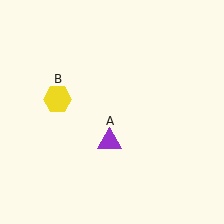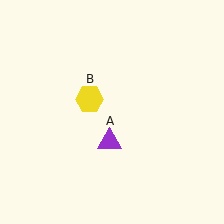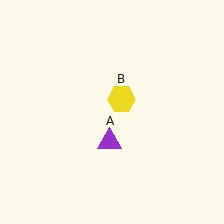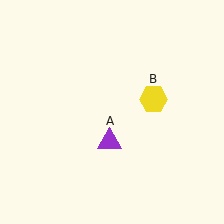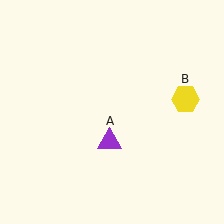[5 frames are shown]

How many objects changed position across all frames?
1 object changed position: yellow hexagon (object B).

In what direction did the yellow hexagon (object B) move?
The yellow hexagon (object B) moved right.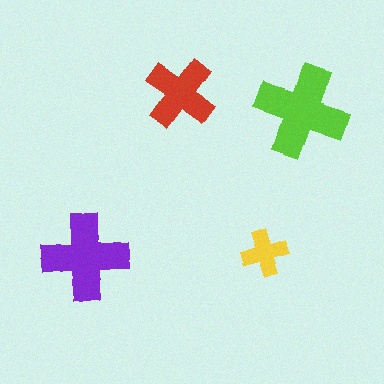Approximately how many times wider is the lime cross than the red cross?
About 1.5 times wider.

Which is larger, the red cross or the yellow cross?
The red one.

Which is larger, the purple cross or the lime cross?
The lime one.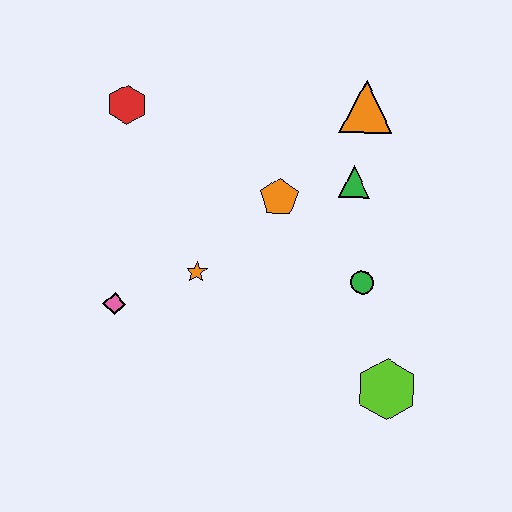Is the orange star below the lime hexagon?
No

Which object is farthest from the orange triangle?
The pink diamond is farthest from the orange triangle.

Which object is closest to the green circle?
The green triangle is closest to the green circle.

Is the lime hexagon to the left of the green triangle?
No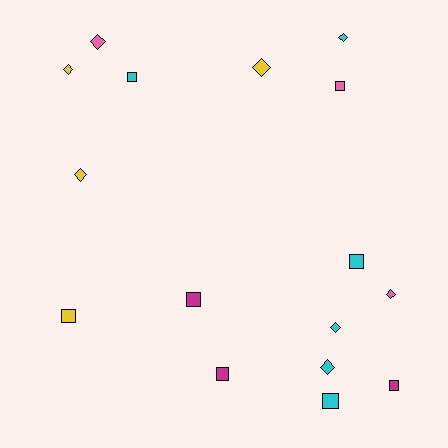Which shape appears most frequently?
Diamond, with 8 objects.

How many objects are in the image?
There are 16 objects.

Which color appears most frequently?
Cyan, with 6 objects.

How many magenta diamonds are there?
There are no magenta diamonds.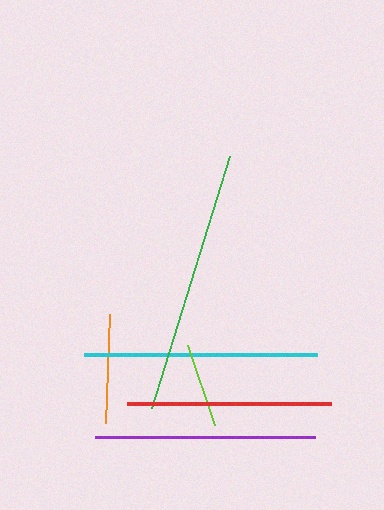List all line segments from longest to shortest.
From longest to shortest: green, cyan, purple, red, orange, lime.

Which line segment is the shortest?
The lime line is the shortest at approximately 85 pixels.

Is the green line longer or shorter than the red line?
The green line is longer than the red line.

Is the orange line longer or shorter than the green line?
The green line is longer than the orange line.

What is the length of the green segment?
The green segment is approximately 264 pixels long.